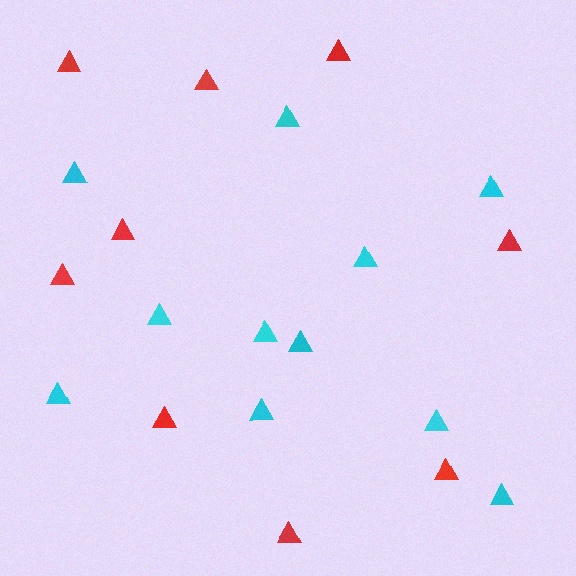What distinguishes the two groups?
There are 2 groups: one group of red triangles (9) and one group of cyan triangles (11).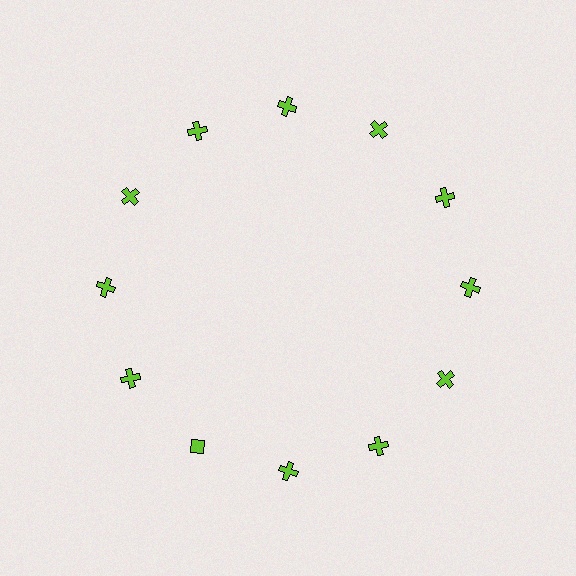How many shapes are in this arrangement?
There are 12 shapes arranged in a ring pattern.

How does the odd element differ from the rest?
It has a different shape: diamond instead of cross.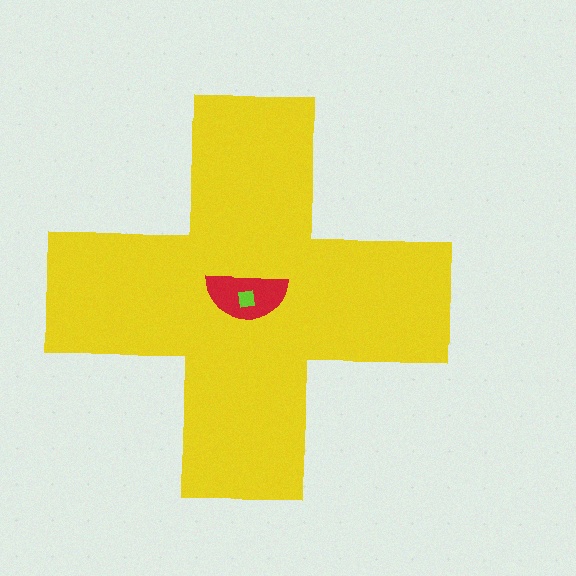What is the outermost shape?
The yellow cross.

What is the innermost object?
The lime square.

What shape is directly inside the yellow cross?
The red semicircle.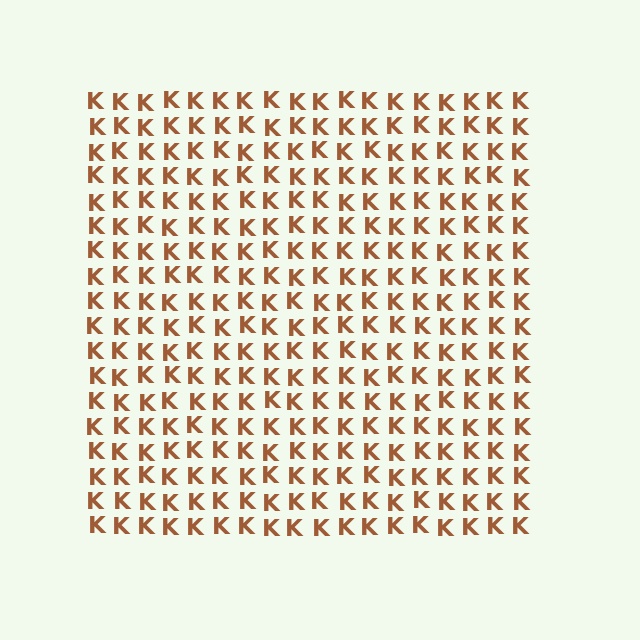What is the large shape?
The large shape is a square.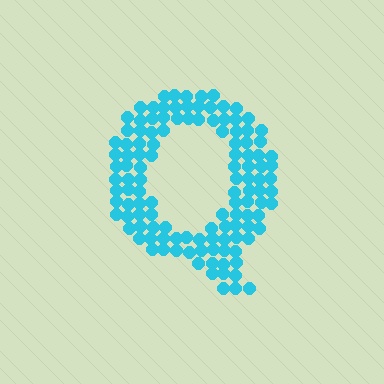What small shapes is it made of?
It is made of small circles.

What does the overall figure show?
The overall figure shows the letter Q.